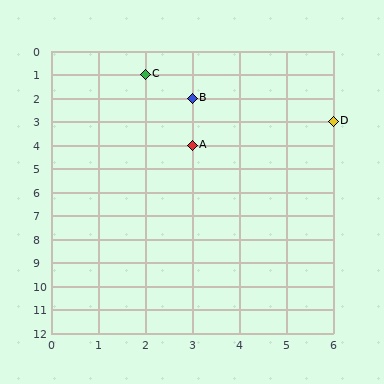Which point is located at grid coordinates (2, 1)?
Point C is at (2, 1).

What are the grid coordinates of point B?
Point B is at grid coordinates (3, 2).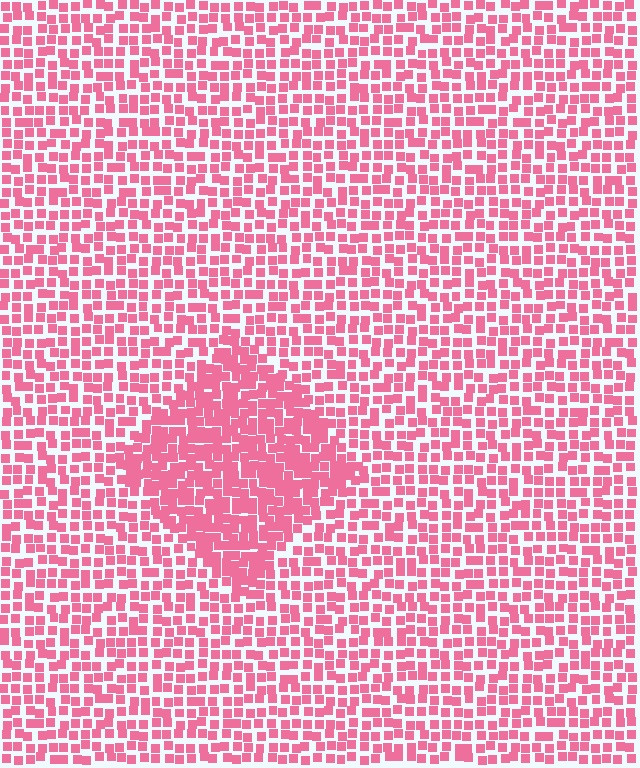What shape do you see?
I see a diamond.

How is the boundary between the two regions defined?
The boundary is defined by a change in element density (approximately 1.7x ratio). All elements are the same color, size, and shape.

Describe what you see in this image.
The image contains small pink elements arranged at two different densities. A diamond-shaped region is visible where the elements are more densely packed than the surrounding area.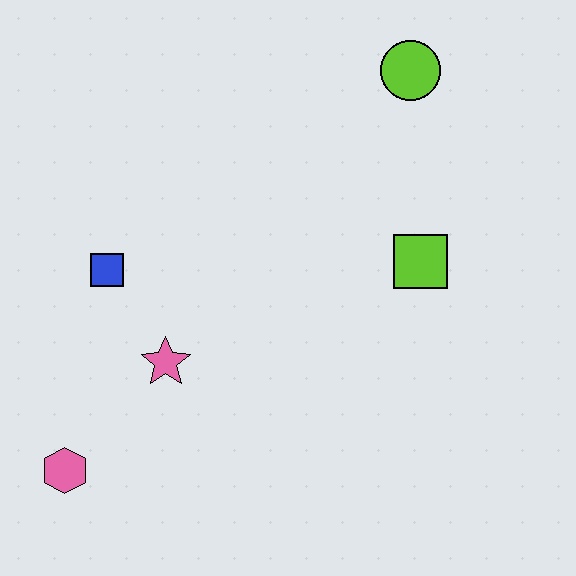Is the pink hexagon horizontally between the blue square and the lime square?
No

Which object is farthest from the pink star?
The lime circle is farthest from the pink star.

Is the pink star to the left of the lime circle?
Yes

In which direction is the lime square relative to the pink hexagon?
The lime square is to the right of the pink hexagon.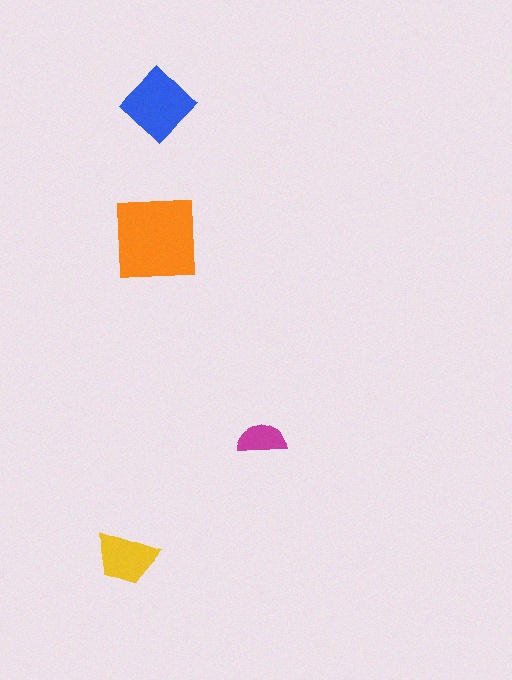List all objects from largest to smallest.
The orange square, the blue diamond, the yellow trapezoid, the magenta semicircle.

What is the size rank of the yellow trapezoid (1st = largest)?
3rd.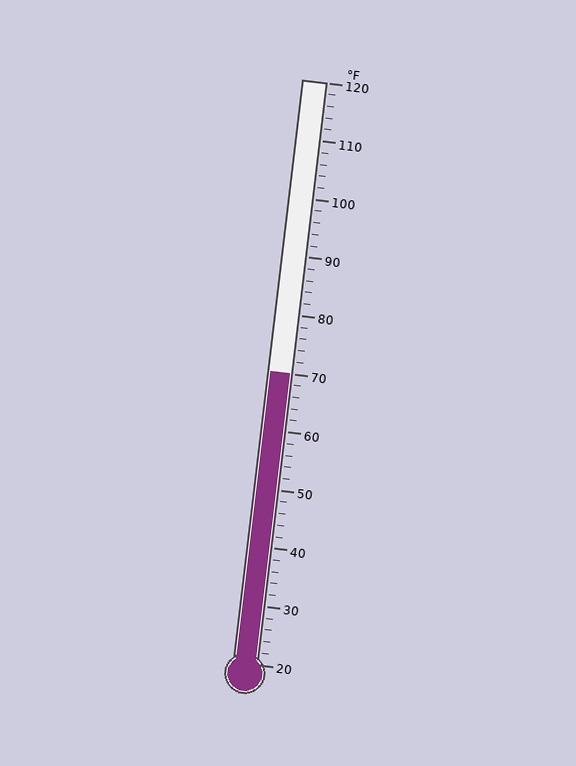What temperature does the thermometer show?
The thermometer shows approximately 70°F.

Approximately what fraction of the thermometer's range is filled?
The thermometer is filled to approximately 50% of its range.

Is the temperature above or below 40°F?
The temperature is above 40°F.